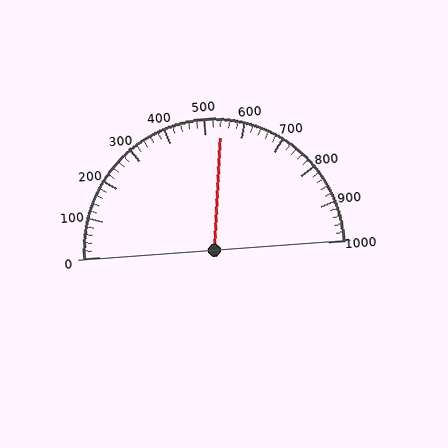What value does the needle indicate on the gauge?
The needle indicates approximately 540.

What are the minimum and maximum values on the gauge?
The gauge ranges from 0 to 1000.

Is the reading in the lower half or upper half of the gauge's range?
The reading is in the upper half of the range (0 to 1000).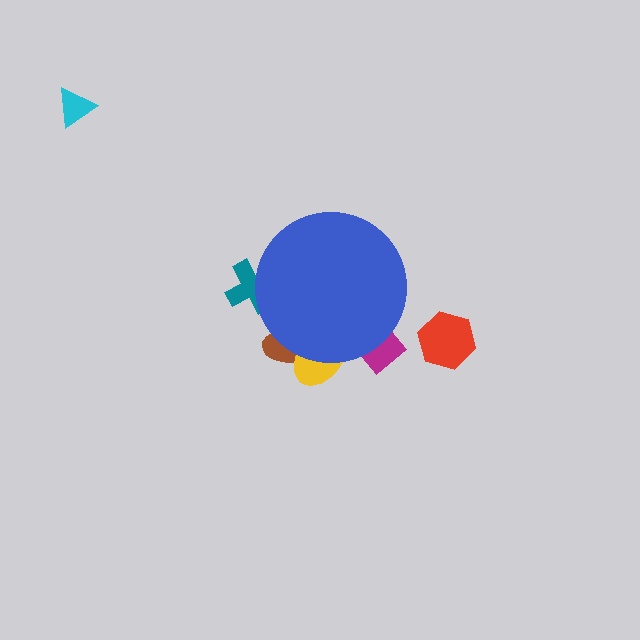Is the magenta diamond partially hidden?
Yes, the magenta diamond is partially hidden behind the blue circle.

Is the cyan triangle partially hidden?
No, the cyan triangle is fully visible.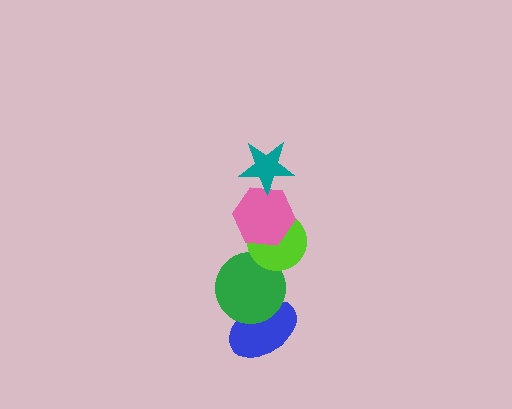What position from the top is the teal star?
The teal star is 1st from the top.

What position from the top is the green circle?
The green circle is 4th from the top.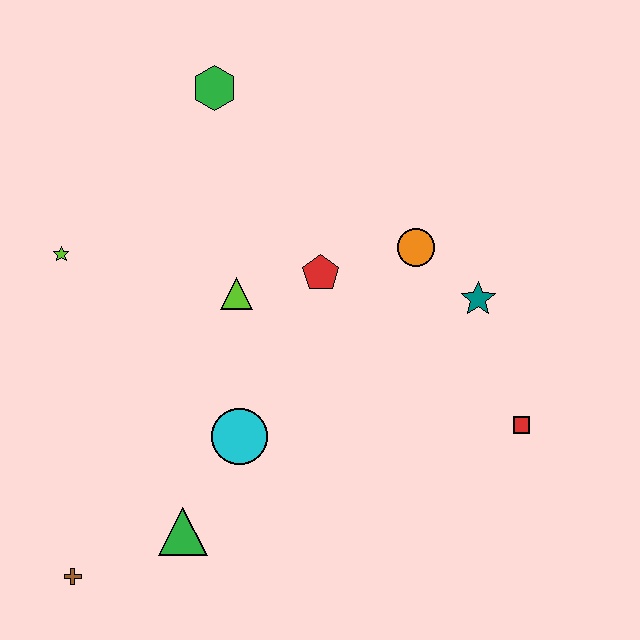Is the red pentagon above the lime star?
No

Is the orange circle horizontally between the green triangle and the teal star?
Yes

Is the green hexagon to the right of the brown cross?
Yes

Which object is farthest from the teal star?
The brown cross is farthest from the teal star.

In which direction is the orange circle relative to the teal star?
The orange circle is to the left of the teal star.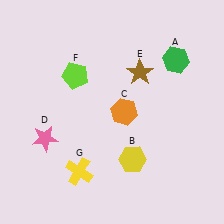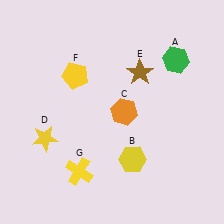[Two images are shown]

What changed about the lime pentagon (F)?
In Image 1, F is lime. In Image 2, it changed to yellow.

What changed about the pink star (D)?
In Image 1, D is pink. In Image 2, it changed to yellow.